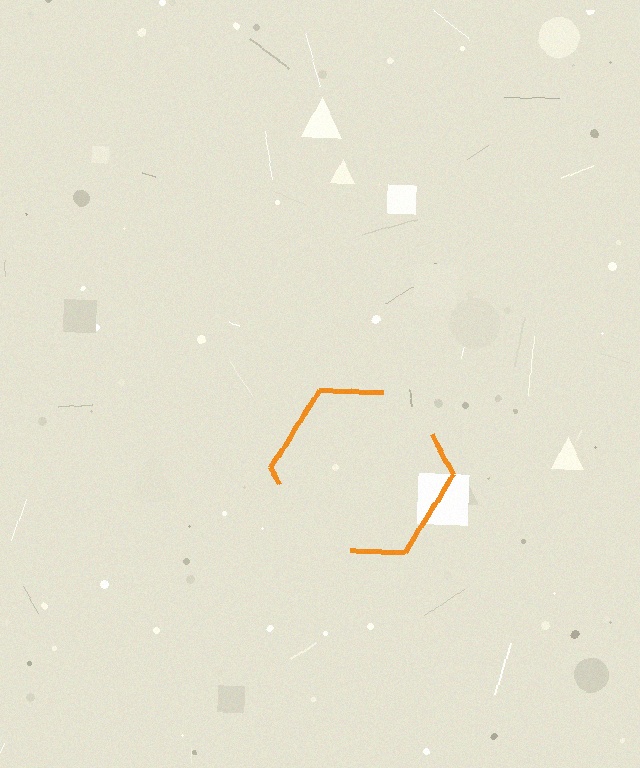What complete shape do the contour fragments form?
The contour fragments form a hexagon.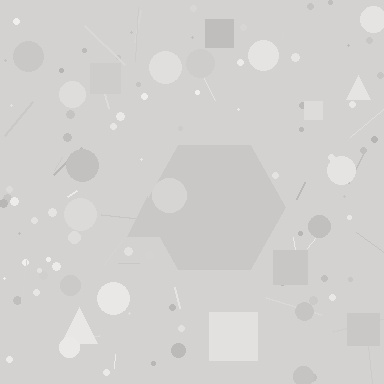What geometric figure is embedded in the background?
A hexagon is embedded in the background.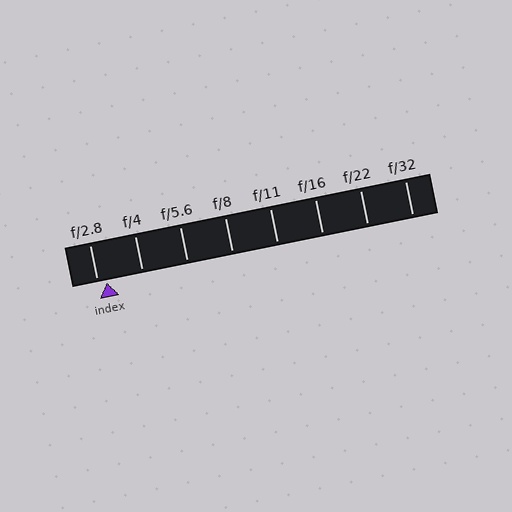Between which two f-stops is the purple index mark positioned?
The index mark is between f/2.8 and f/4.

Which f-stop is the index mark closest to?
The index mark is closest to f/2.8.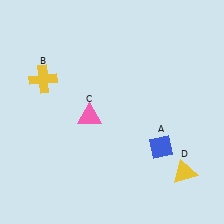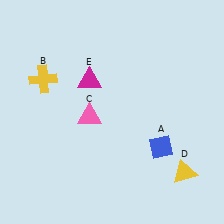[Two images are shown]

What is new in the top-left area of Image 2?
A magenta triangle (E) was added in the top-left area of Image 2.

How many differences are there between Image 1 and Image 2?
There is 1 difference between the two images.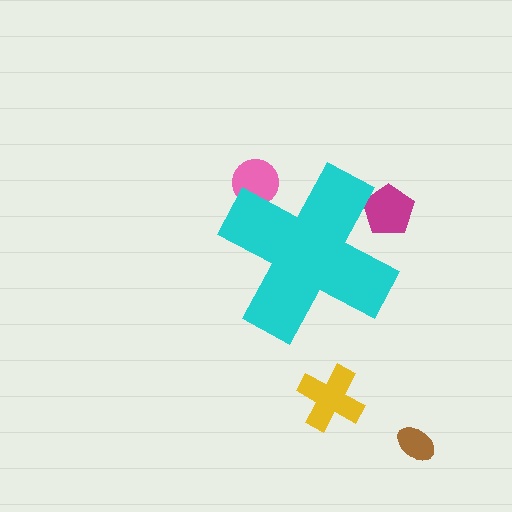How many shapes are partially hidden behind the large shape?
2 shapes are partially hidden.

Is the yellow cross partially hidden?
No, the yellow cross is fully visible.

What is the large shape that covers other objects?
A cyan cross.